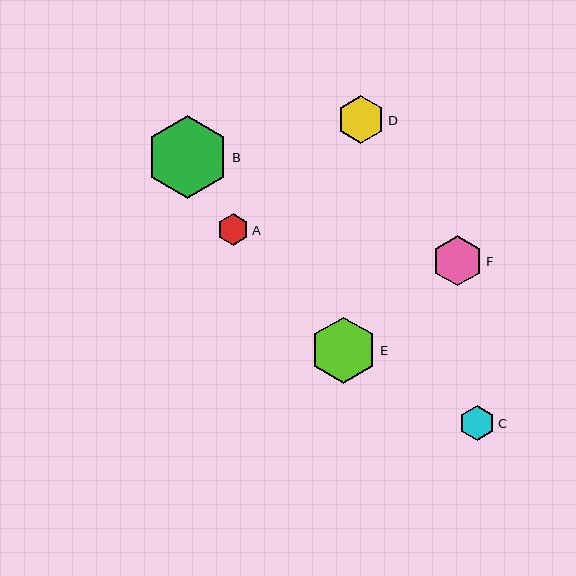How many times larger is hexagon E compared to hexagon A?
Hexagon E is approximately 2.1 times the size of hexagon A.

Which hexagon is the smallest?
Hexagon A is the smallest with a size of approximately 32 pixels.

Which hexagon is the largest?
Hexagon B is the largest with a size of approximately 83 pixels.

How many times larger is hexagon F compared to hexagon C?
Hexagon F is approximately 1.4 times the size of hexagon C.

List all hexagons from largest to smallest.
From largest to smallest: B, E, F, D, C, A.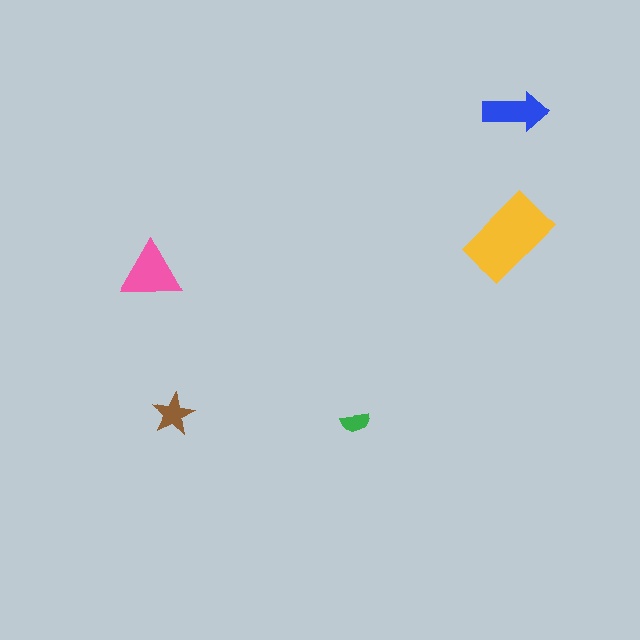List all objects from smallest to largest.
The green semicircle, the brown star, the blue arrow, the pink triangle, the yellow rectangle.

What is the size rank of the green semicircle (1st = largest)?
5th.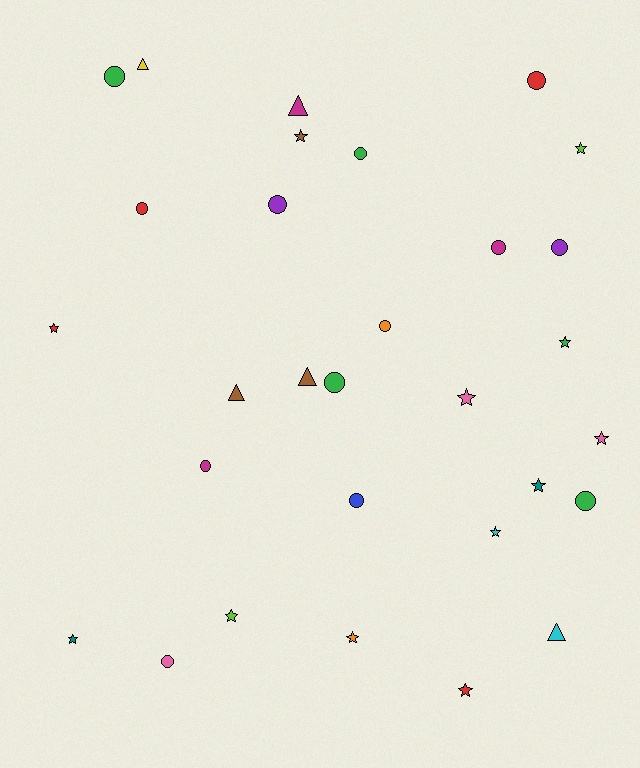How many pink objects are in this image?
There are 3 pink objects.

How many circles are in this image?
There are 13 circles.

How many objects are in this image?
There are 30 objects.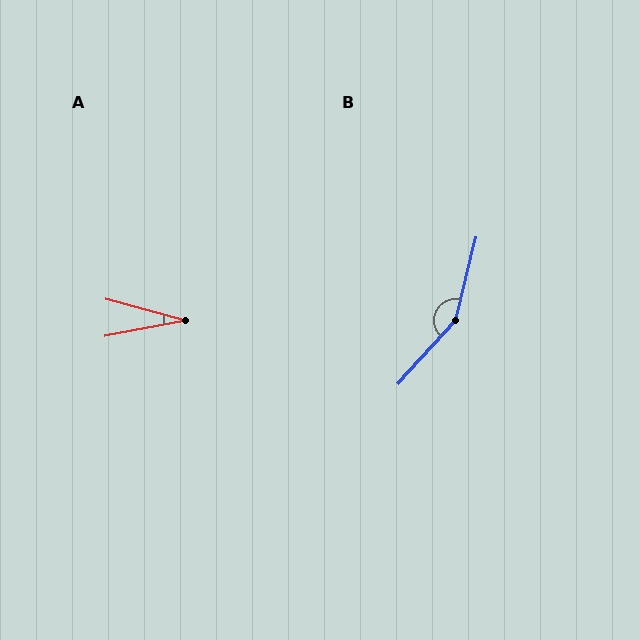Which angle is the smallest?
A, at approximately 26 degrees.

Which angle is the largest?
B, at approximately 152 degrees.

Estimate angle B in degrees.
Approximately 152 degrees.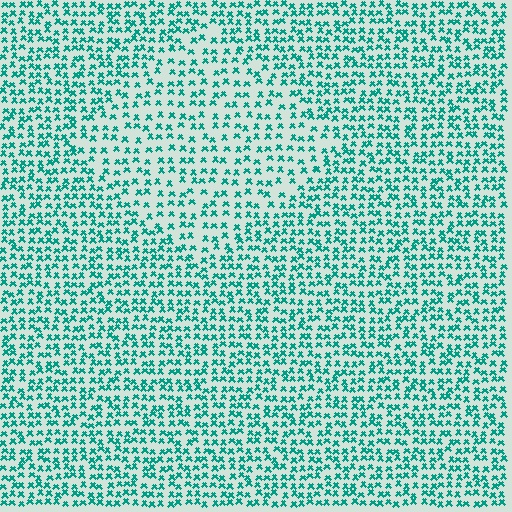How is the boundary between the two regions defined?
The boundary is defined by a change in element density (approximately 1.6x ratio). All elements are the same color, size, and shape.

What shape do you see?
I see a diamond.